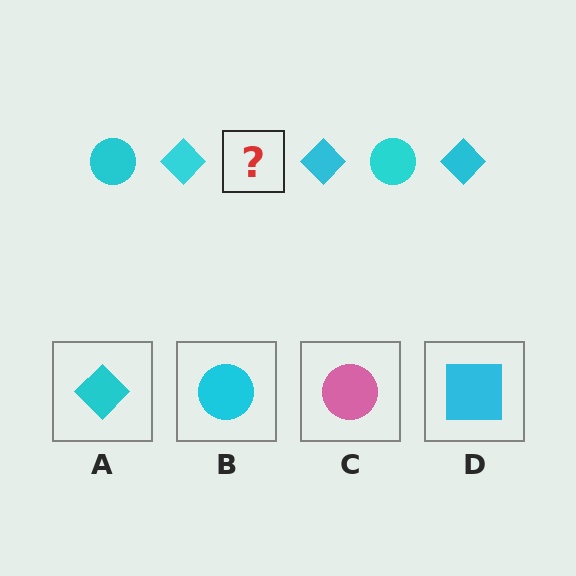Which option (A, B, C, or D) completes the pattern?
B.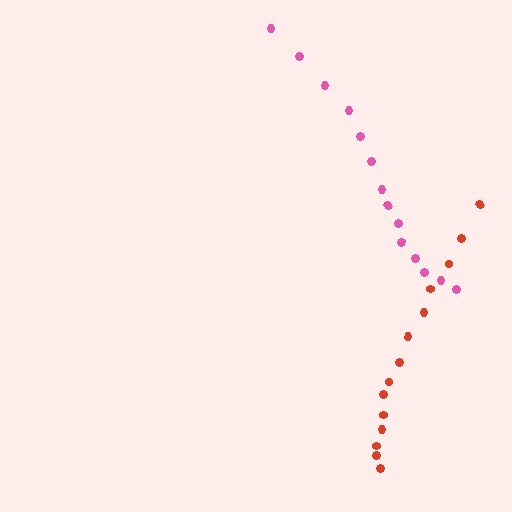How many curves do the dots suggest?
There are 2 distinct paths.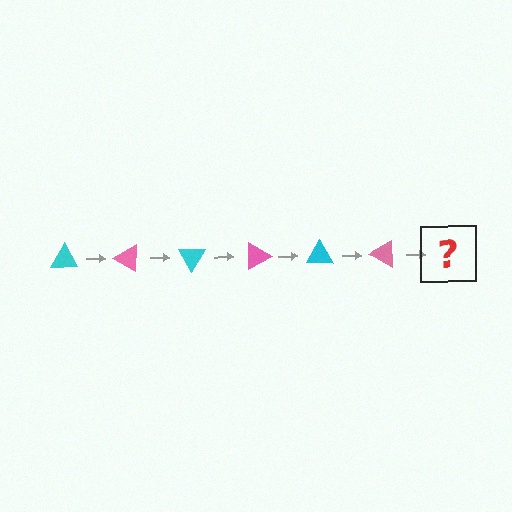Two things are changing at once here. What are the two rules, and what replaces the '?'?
The two rules are that it rotates 30 degrees each step and the color cycles through cyan and pink. The '?' should be a cyan triangle, rotated 180 degrees from the start.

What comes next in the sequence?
The next element should be a cyan triangle, rotated 180 degrees from the start.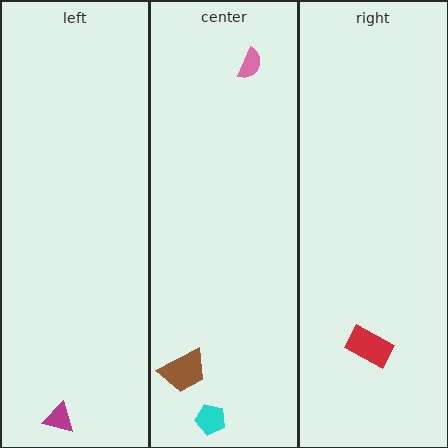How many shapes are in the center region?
3.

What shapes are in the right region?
The red rectangle.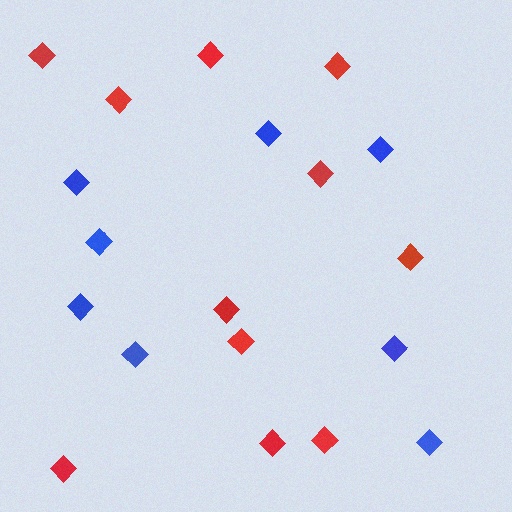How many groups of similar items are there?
There are 2 groups: one group of blue diamonds (8) and one group of red diamonds (11).